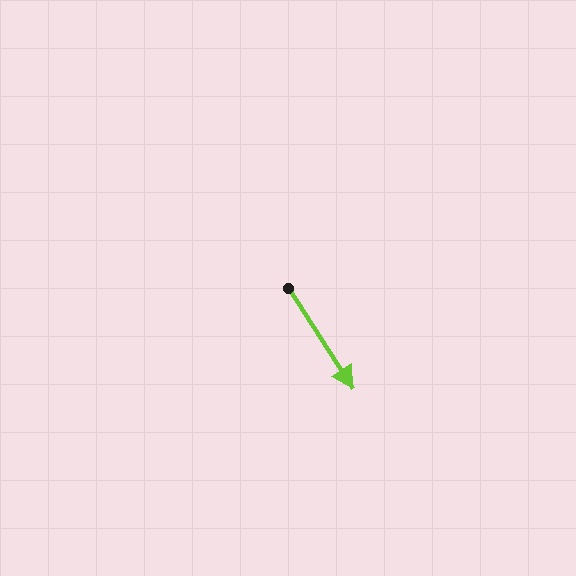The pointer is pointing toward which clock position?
Roughly 5 o'clock.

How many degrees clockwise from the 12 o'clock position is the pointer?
Approximately 147 degrees.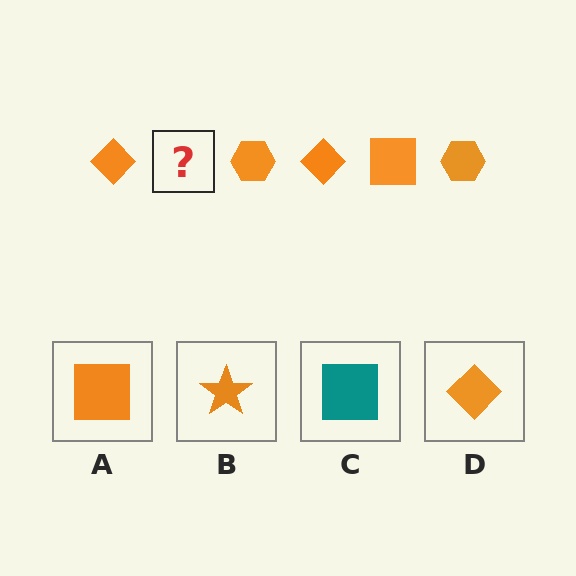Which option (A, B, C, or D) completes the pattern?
A.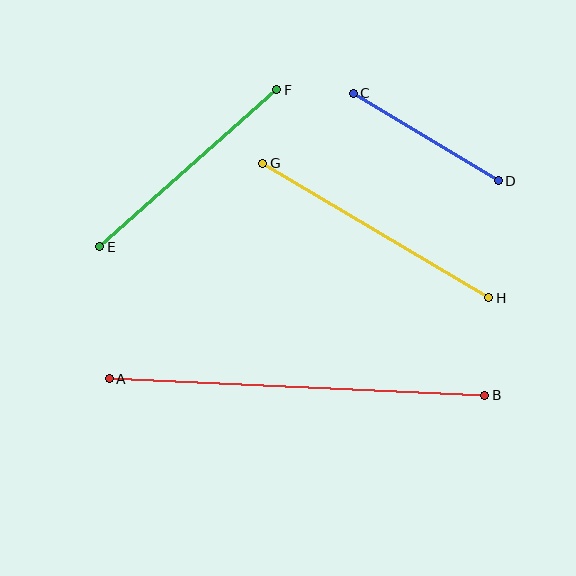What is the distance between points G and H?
The distance is approximately 263 pixels.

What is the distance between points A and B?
The distance is approximately 376 pixels.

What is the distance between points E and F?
The distance is approximately 236 pixels.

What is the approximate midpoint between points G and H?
The midpoint is at approximately (376, 231) pixels.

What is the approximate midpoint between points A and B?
The midpoint is at approximately (297, 387) pixels.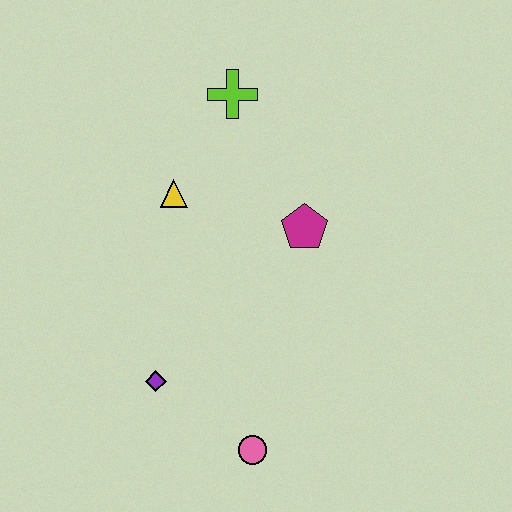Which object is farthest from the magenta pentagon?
The pink circle is farthest from the magenta pentagon.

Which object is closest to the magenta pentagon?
The yellow triangle is closest to the magenta pentagon.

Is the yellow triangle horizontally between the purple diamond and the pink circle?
Yes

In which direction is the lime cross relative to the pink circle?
The lime cross is above the pink circle.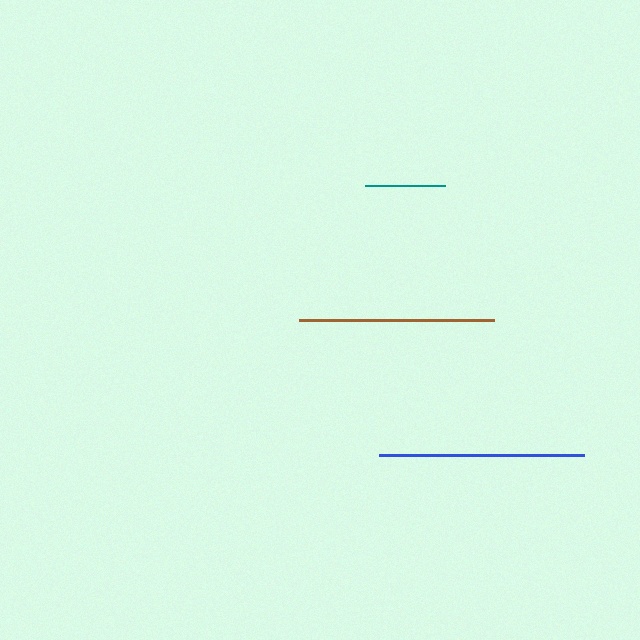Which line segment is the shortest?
The teal line is the shortest at approximately 80 pixels.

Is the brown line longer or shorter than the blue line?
The blue line is longer than the brown line.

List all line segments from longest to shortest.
From longest to shortest: blue, brown, teal.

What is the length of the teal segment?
The teal segment is approximately 80 pixels long.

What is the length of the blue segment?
The blue segment is approximately 205 pixels long.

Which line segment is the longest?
The blue line is the longest at approximately 205 pixels.